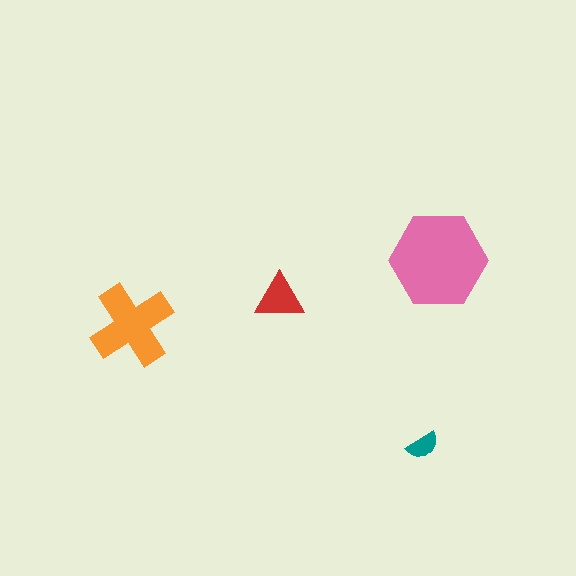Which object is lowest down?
The teal semicircle is bottommost.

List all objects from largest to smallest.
The pink hexagon, the orange cross, the red triangle, the teal semicircle.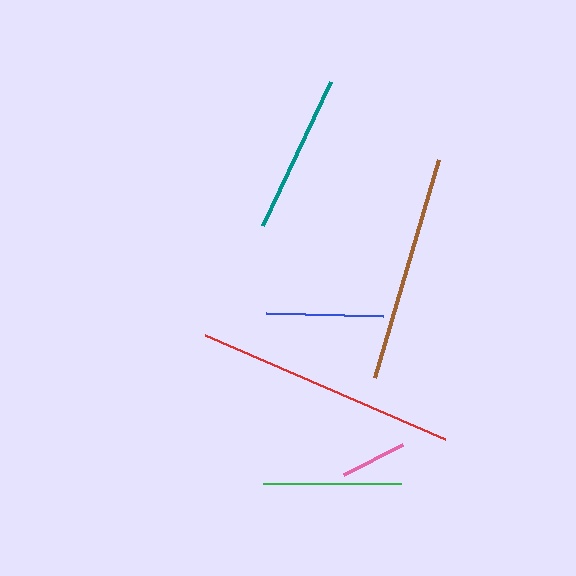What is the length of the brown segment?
The brown segment is approximately 227 pixels long.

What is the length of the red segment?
The red segment is approximately 261 pixels long.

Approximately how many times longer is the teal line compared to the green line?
The teal line is approximately 1.1 times the length of the green line.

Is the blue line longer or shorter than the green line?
The green line is longer than the blue line.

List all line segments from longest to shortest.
From longest to shortest: red, brown, teal, green, blue, pink.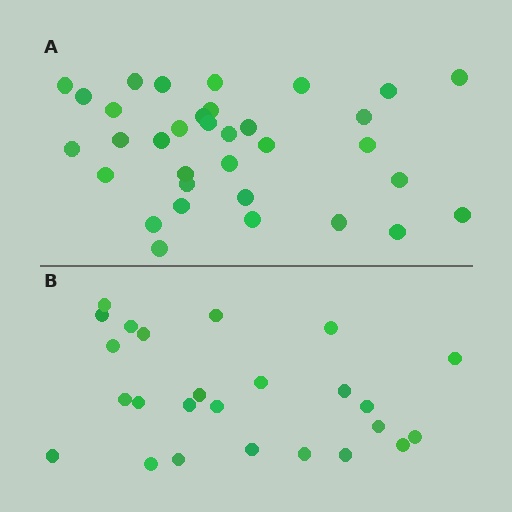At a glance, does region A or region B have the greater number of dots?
Region A (the top region) has more dots.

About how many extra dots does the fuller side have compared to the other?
Region A has roughly 8 or so more dots than region B.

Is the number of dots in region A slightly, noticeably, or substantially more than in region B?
Region A has noticeably more, but not dramatically so. The ratio is roughly 1.4 to 1.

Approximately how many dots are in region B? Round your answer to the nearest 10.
About 20 dots. (The exact count is 25, which rounds to 20.)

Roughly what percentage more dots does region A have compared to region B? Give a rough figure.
About 35% more.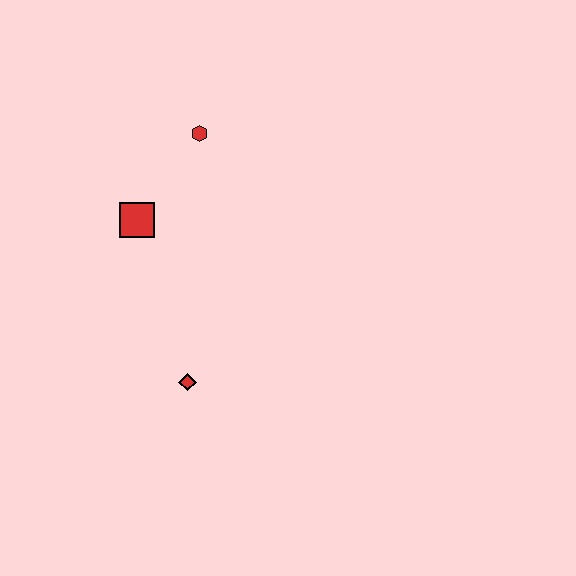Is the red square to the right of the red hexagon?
No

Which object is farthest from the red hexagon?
The red diamond is farthest from the red hexagon.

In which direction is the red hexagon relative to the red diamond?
The red hexagon is above the red diamond.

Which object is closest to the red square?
The red hexagon is closest to the red square.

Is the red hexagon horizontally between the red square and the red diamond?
No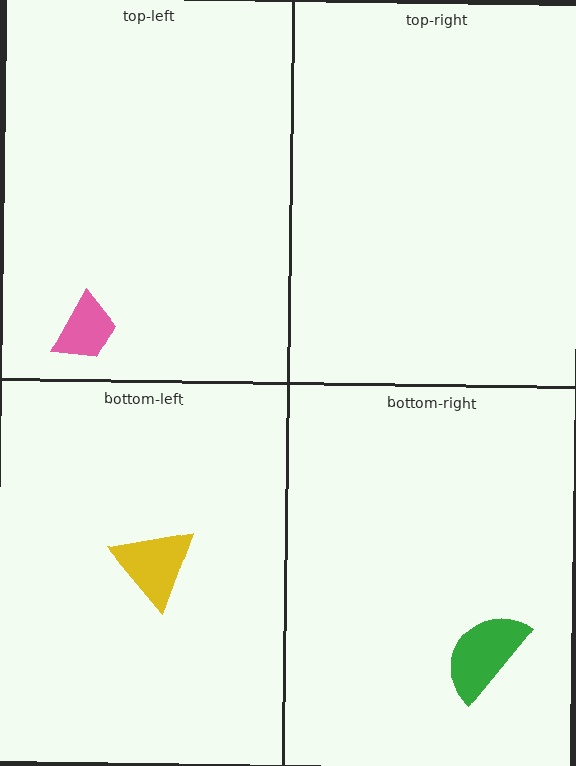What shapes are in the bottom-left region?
The yellow triangle.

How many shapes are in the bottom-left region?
1.